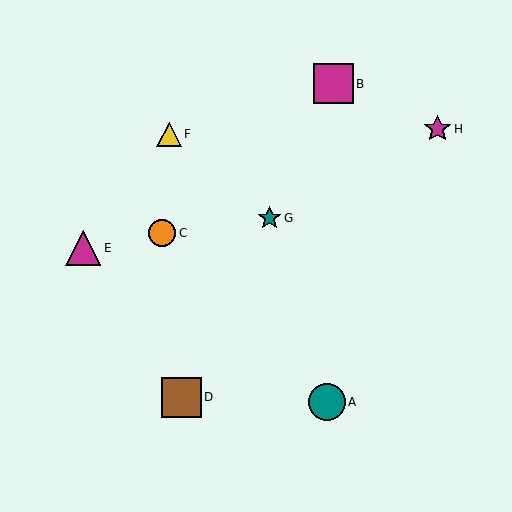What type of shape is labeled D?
Shape D is a brown square.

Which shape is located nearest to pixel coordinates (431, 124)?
The magenta star (labeled H) at (438, 129) is nearest to that location.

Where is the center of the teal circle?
The center of the teal circle is at (327, 402).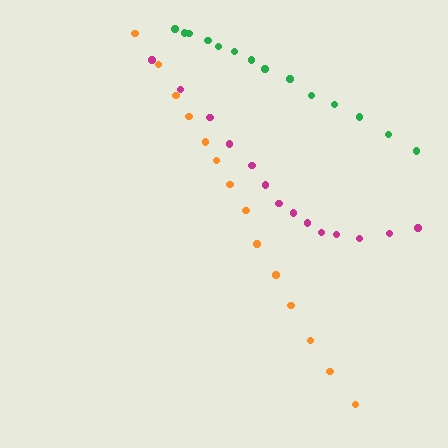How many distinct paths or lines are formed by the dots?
There are 3 distinct paths.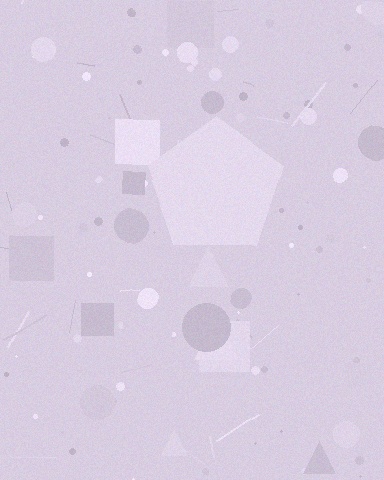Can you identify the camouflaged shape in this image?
The camouflaged shape is a pentagon.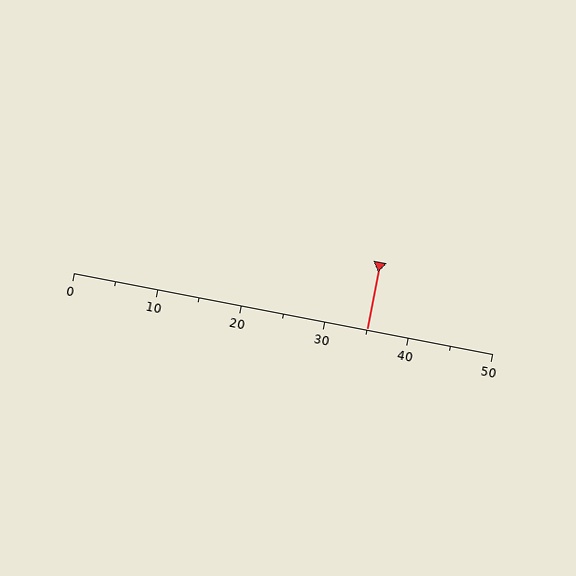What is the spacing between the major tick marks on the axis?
The major ticks are spaced 10 apart.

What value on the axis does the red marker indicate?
The marker indicates approximately 35.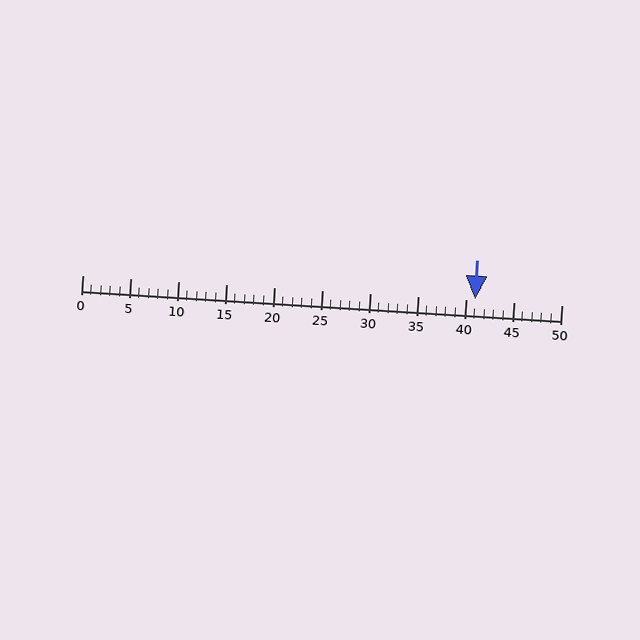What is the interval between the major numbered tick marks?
The major tick marks are spaced 5 units apart.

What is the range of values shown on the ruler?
The ruler shows values from 0 to 50.